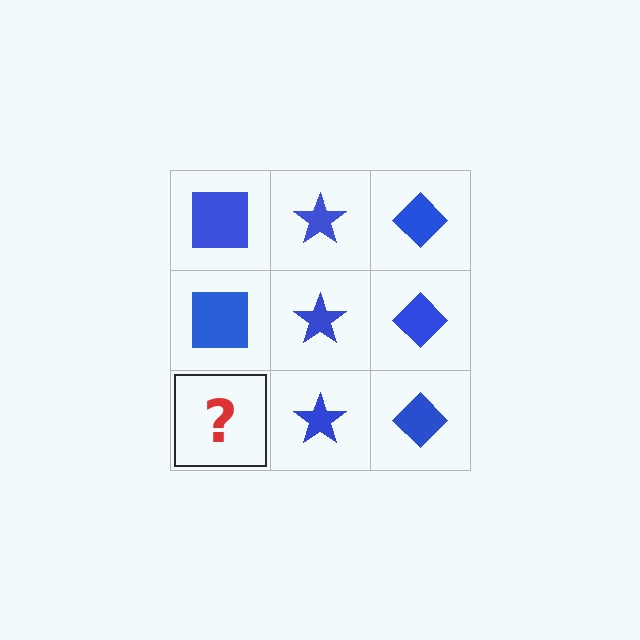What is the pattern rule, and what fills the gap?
The rule is that each column has a consistent shape. The gap should be filled with a blue square.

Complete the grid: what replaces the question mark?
The question mark should be replaced with a blue square.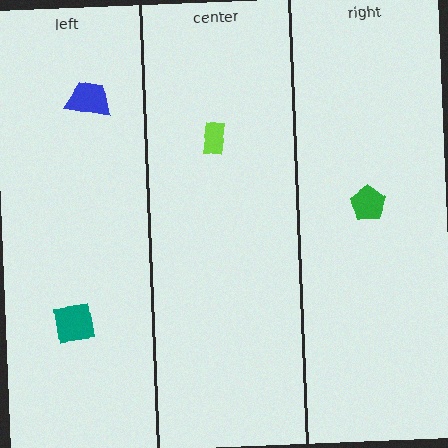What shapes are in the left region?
The blue trapezoid, the teal square.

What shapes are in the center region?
The lime rectangle.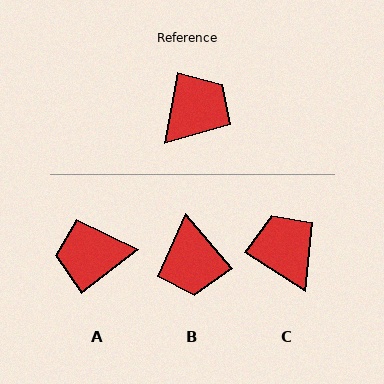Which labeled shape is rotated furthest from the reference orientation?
A, about 138 degrees away.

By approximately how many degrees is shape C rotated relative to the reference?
Approximately 68 degrees counter-clockwise.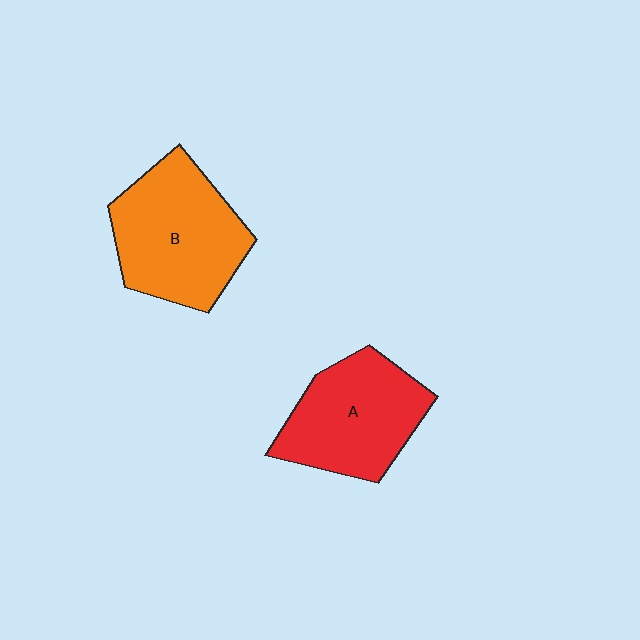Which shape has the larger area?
Shape B (orange).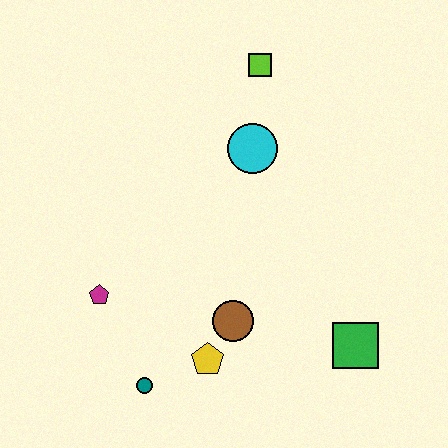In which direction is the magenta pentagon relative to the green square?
The magenta pentagon is to the left of the green square.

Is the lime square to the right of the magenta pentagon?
Yes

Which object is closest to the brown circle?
The yellow pentagon is closest to the brown circle.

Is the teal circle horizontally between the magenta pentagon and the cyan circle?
Yes